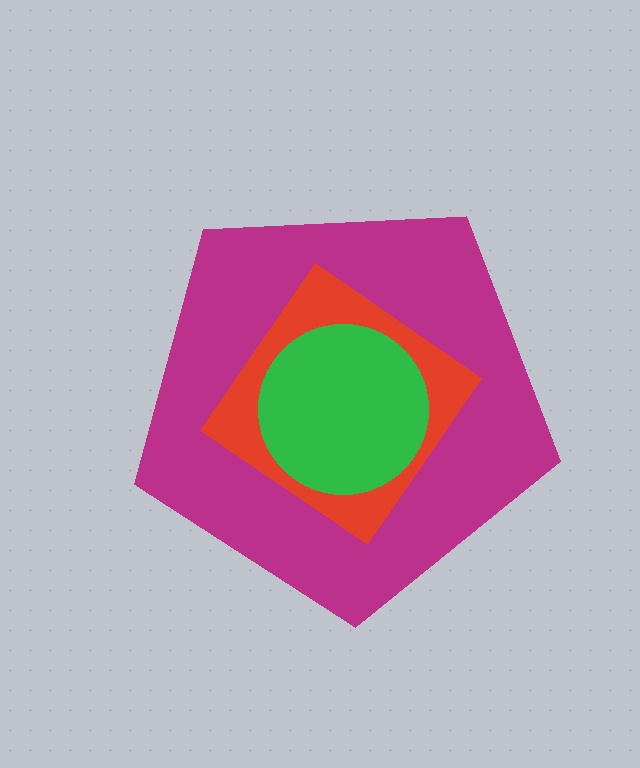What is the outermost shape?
The magenta pentagon.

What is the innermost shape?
The green circle.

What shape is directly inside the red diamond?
The green circle.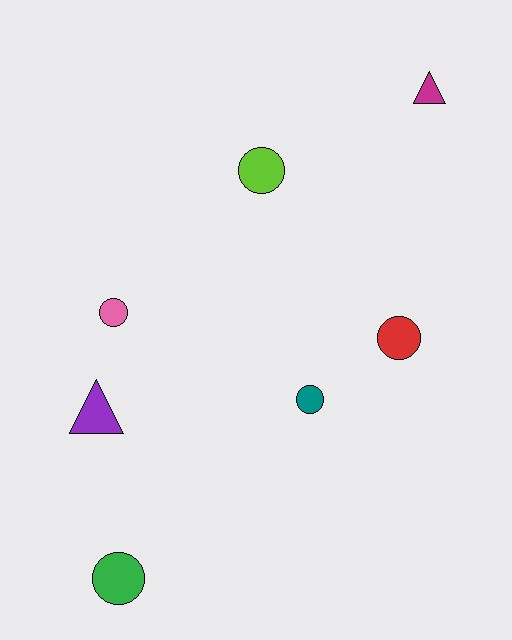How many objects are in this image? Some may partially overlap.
There are 7 objects.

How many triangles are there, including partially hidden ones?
There are 2 triangles.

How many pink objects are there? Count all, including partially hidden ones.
There is 1 pink object.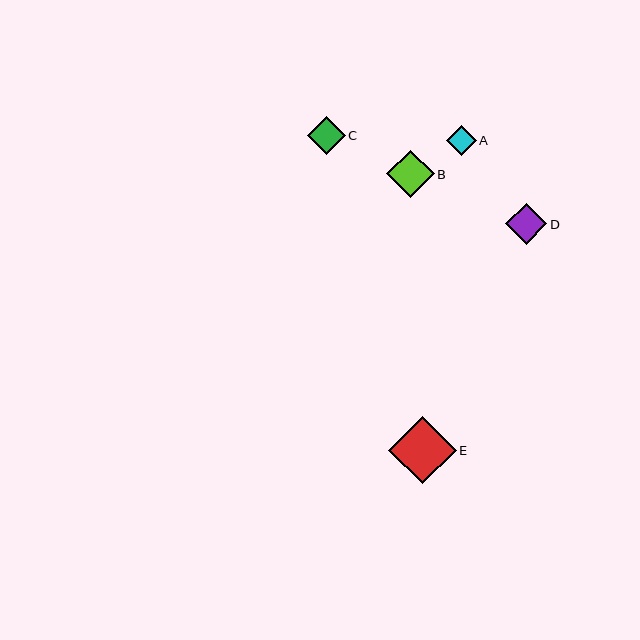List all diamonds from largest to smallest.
From largest to smallest: E, B, D, C, A.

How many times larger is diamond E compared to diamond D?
Diamond E is approximately 1.6 times the size of diamond D.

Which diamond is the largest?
Diamond E is the largest with a size of approximately 67 pixels.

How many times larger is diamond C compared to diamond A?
Diamond C is approximately 1.3 times the size of diamond A.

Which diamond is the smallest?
Diamond A is the smallest with a size of approximately 30 pixels.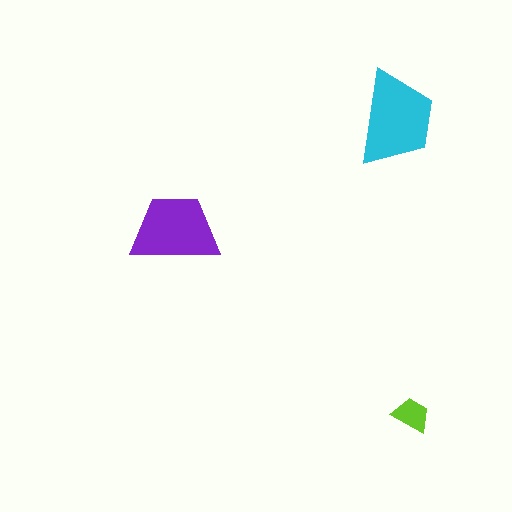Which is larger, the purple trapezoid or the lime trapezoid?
The purple one.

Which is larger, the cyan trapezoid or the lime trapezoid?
The cyan one.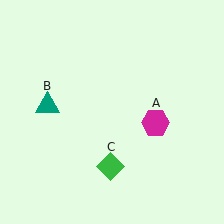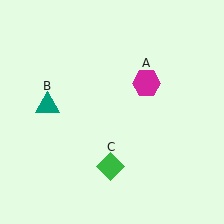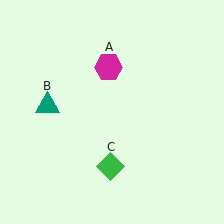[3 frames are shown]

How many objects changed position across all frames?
1 object changed position: magenta hexagon (object A).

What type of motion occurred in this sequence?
The magenta hexagon (object A) rotated counterclockwise around the center of the scene.